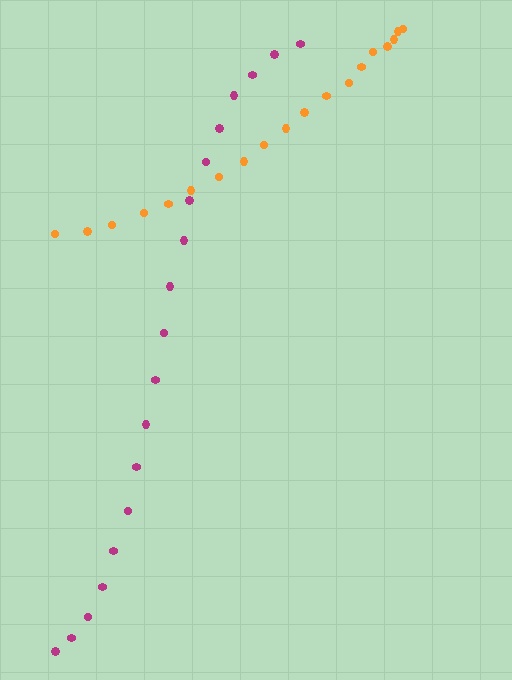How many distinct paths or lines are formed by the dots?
There are 2 distinct paths.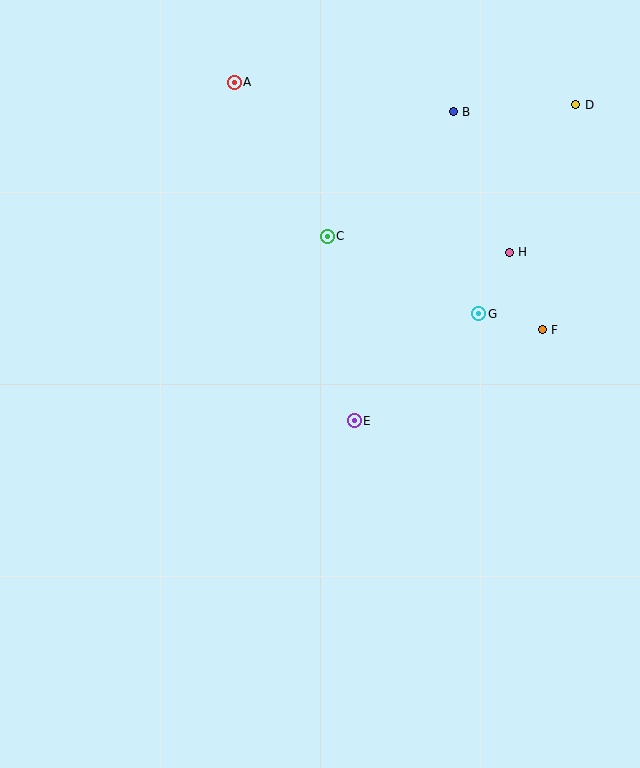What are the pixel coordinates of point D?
Point D is at (576, 105).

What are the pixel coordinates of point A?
Point A is at (234, 83).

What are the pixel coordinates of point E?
Point E is at (354, 421).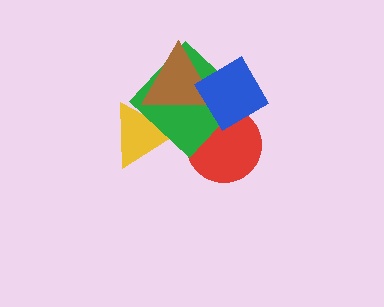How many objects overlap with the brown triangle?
3 objects overlap with the brown triangle.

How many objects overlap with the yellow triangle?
2 objects overlap with the yellow triangle.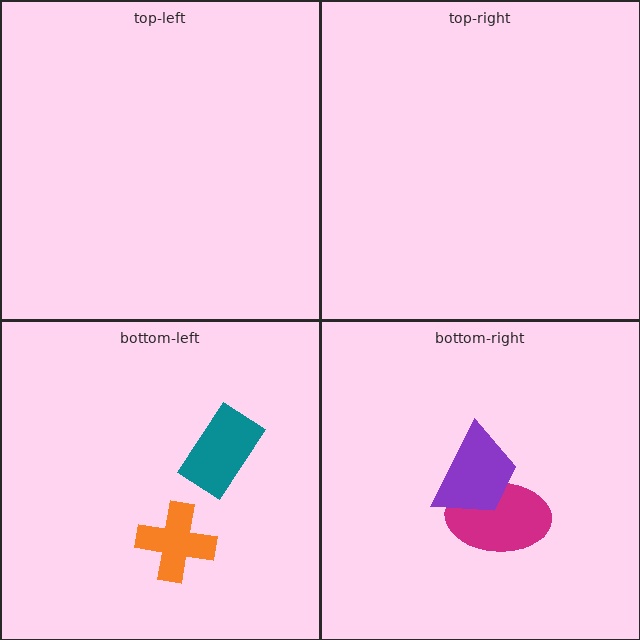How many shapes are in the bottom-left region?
2.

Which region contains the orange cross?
The bottom-left region.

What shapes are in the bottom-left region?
The orange cross, the teal rectangle.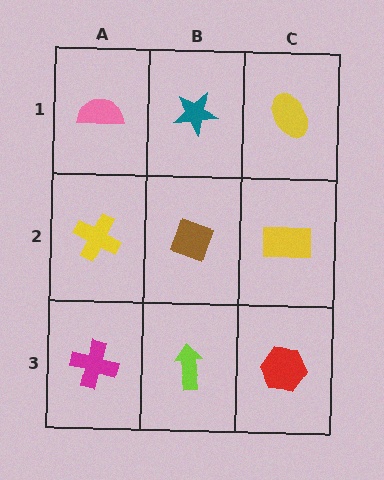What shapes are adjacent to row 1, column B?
A brown diamond (row 2, column B), a pink semicircle (row 1, column A), a yellow ellipse (row 1, column C).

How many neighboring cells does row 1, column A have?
2.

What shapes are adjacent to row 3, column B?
A brown diamond (row 2, column B), a magenta cross (row 3, column A), a red hexagon (row 3, column C).